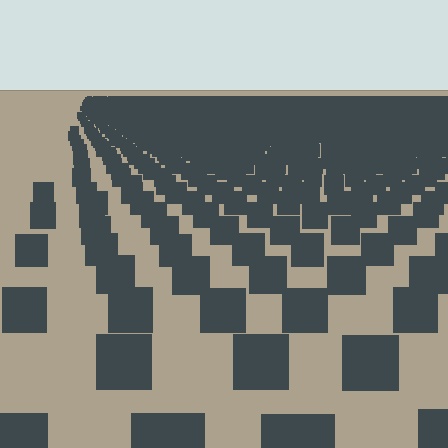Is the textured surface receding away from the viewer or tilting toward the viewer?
The surface is receding away from the viewer. Texture elements get smaller and denser toward the top.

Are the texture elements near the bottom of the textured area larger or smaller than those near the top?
Larger. Near the bottom, elements are closer to the viewer and appear at a bigger on-screen size.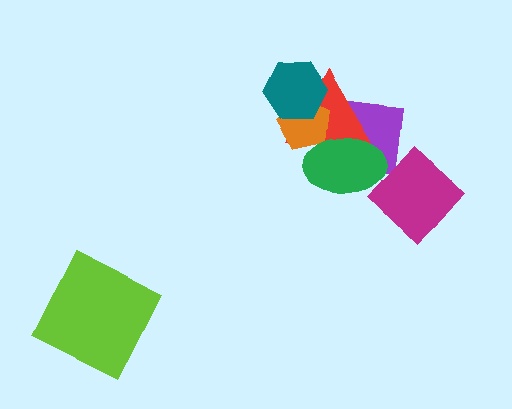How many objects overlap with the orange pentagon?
3 objects overlap with the orange pentagon.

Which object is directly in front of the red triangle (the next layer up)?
The orange pentagon is directly in front of the red triangle.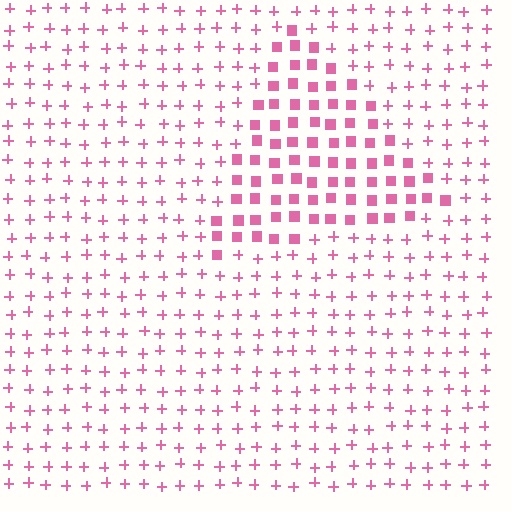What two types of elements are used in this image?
The image uses squares inside the triangle region and plus signs outside it.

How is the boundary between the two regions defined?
The boundary is defined by a change in element shape: squares inside vs. plus signs outside. All elements share the same color and spacing.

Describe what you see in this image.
The image is filled with small pink elements arranged in a uniform grid. A triangle-shaped region contains squares, while the surrounding area contains plus signs. The boundary is defined purely by the change in element shape.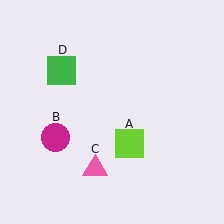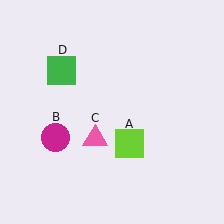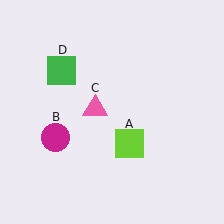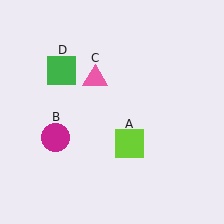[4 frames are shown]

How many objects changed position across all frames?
1 object changed position: pink triangle (object C).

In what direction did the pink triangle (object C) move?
The pink triangle (object C) moved up.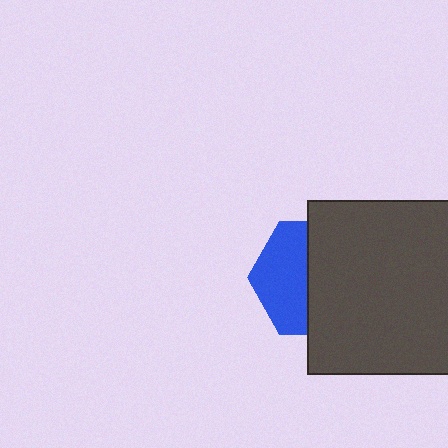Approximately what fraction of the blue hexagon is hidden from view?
Roughly 55% of the blue hexagon is hidden behind the dark gray square.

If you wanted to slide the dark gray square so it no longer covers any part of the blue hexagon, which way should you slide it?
Slide it right — that is the most direct way to separate the two shapes.